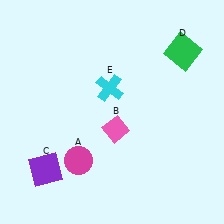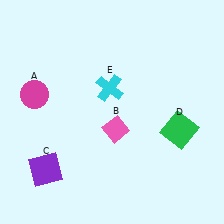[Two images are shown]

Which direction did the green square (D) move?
The green square (D) moved down.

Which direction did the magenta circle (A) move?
The magenta circle (A) moved up.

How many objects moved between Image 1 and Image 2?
2 objects moved between the two images.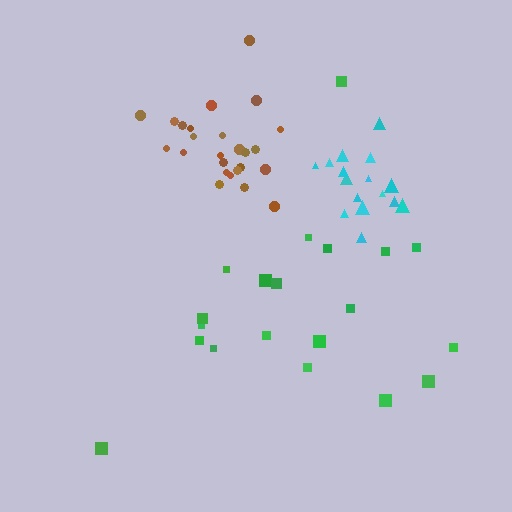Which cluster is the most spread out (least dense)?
Green.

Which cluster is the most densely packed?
Cyan.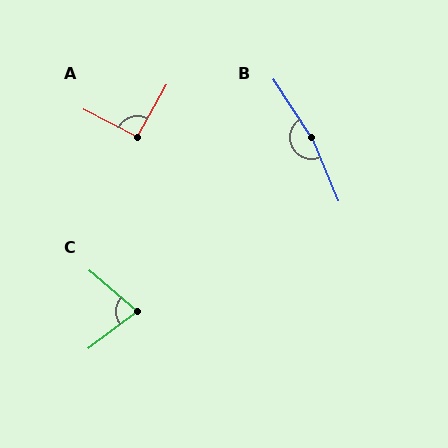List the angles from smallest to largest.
C (78°), A (92°), B (170°).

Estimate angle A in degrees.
Approximately 92 degrees.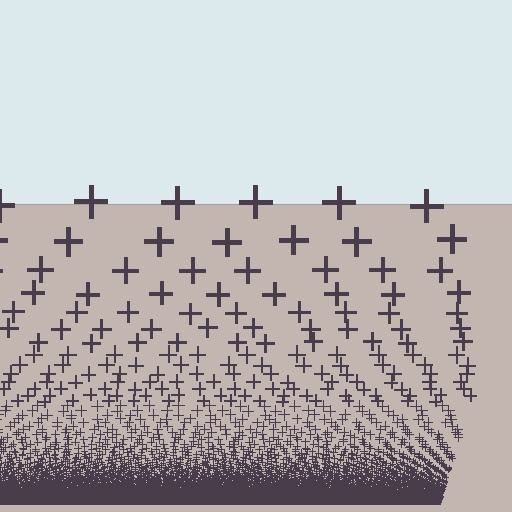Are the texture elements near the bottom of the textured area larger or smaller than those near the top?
Smaller. The gradient is inverted — elements near the bottom are smaller and denser.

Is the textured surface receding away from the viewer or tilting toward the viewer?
The surface appears to tilt toward the viewer. Texture elements get larger and sparser toward the top.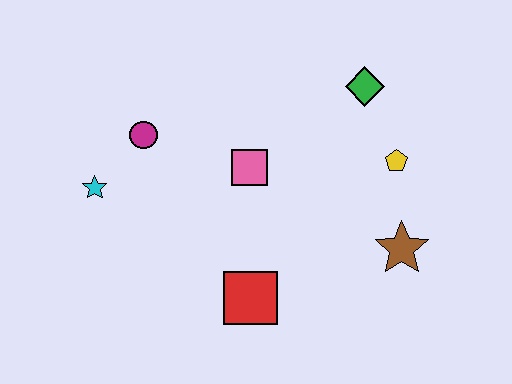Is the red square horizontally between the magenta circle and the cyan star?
No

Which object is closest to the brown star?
The yellow pentagon is closest to the brown star.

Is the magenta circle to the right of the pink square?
No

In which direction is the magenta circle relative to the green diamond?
The magenta circle is to the left of the green diamond.